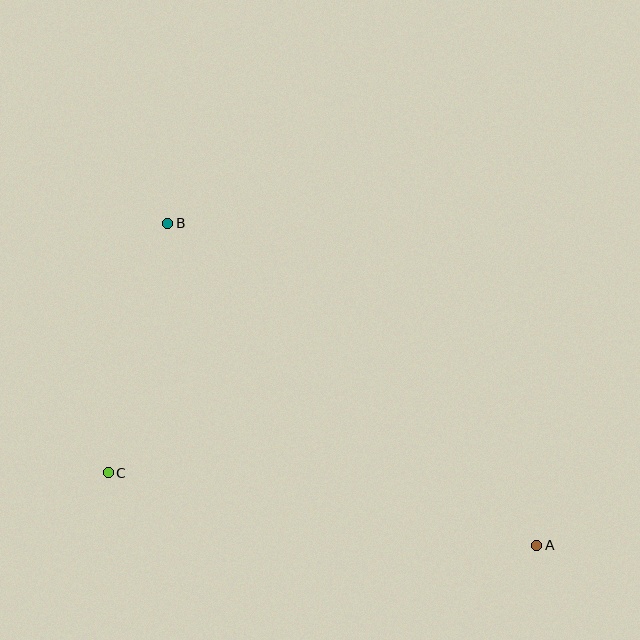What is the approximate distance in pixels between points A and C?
The distance between A and C is approximately 435 pixels.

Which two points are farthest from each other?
Points A and B are farthest from each other.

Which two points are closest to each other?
Points B and C are closest to each other.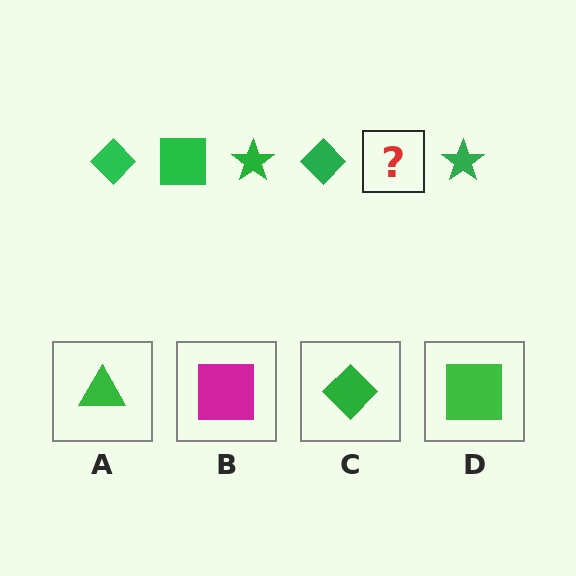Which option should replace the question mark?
Option D.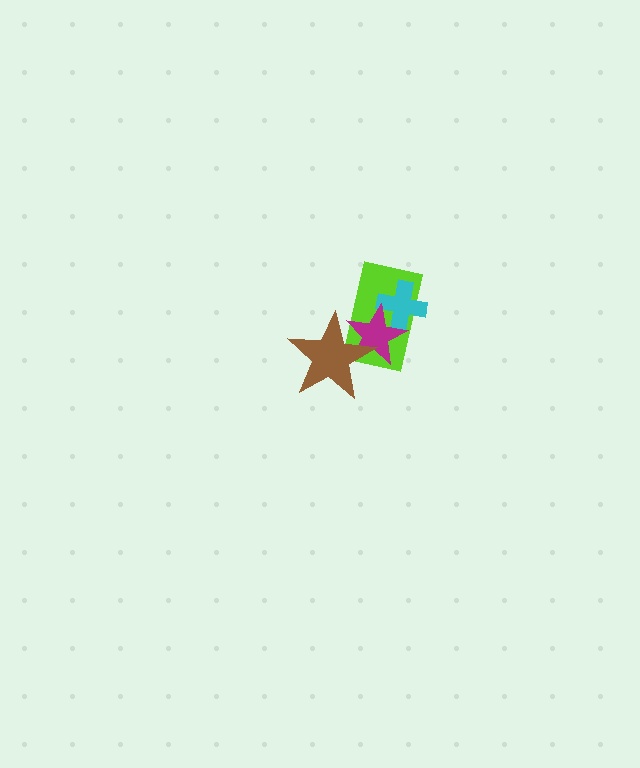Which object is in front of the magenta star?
The brown star is in front of the magenta star.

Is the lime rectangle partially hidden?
Yes, it is partially covered by another shape.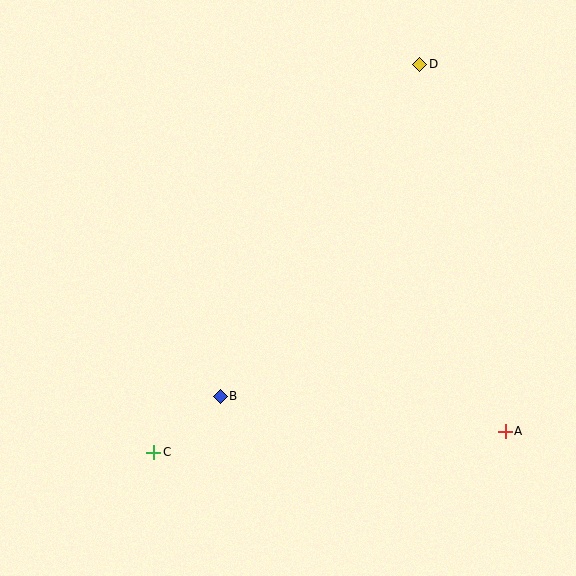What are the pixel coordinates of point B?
Point B is at (220, 396).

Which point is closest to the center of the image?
Point B at (220, 396) is closest to the center.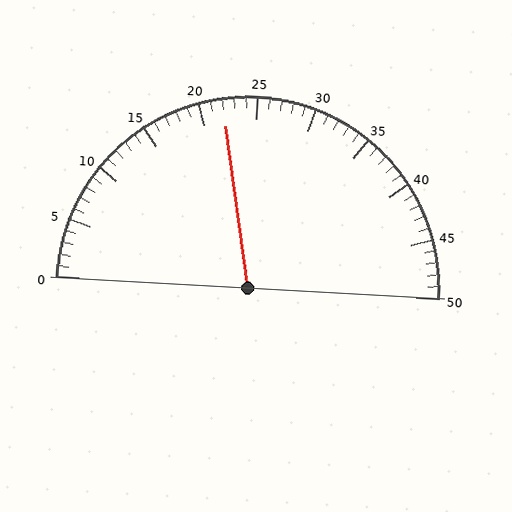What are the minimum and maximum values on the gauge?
The gauge ranges from 0 to 50.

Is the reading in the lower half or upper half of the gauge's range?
The reading is in the lower half of the range (0 to 50).